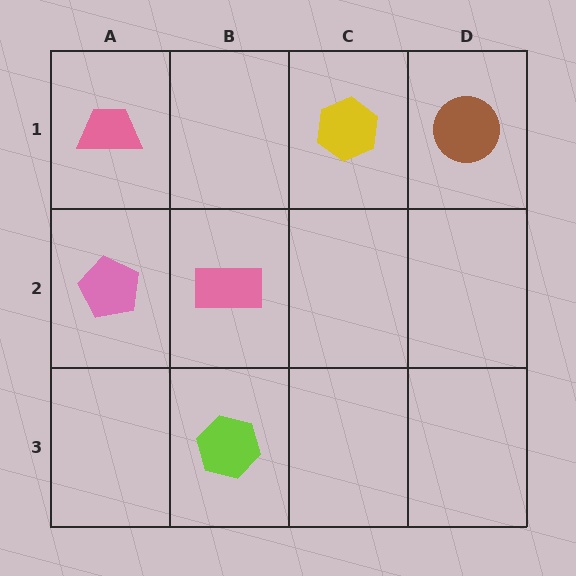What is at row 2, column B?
A pink rectangle.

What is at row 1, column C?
A yellow hexagon.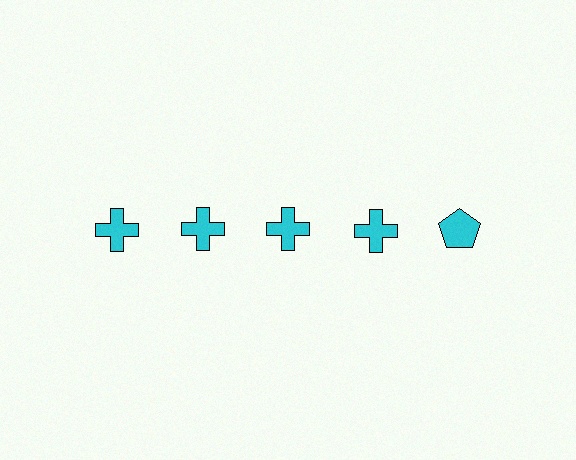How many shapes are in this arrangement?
There are 5 shapes arranged in a grid pattern.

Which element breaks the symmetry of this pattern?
The cyan pentagon in the top row, rightmost column breaks the symmetry. All other shapes are cyan crosses.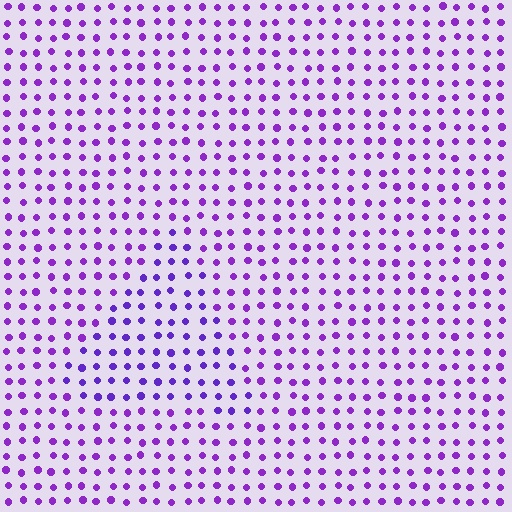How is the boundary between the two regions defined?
The boundary is defined purely by a slight shift in hue (about 17 degrees). Spacing, size, and orientation are identical on both sides.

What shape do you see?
I see a triangle.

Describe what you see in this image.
The image is filled with small purple elements in a uniform arrangement. A triangle-shaped region is visible where the elements are tinted to a slightly different hue, forming a subtle color boundary.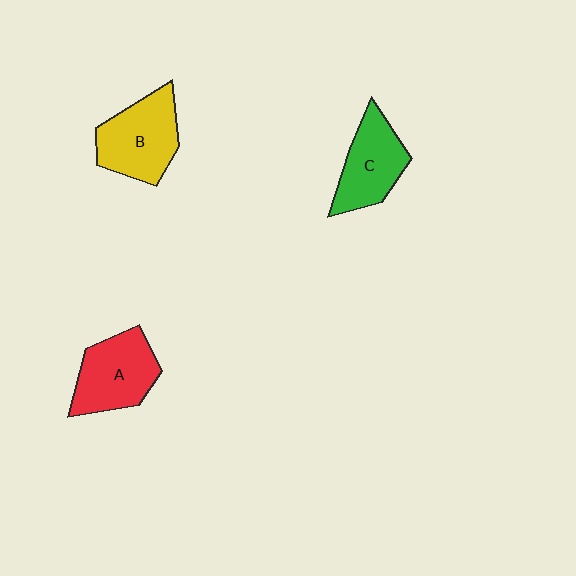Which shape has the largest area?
Shape B (yellow).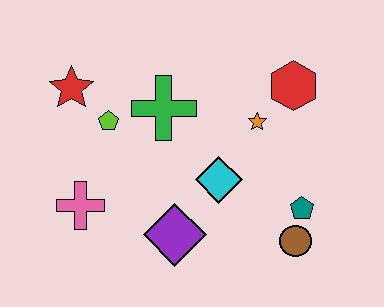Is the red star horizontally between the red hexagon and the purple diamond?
No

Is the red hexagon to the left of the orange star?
No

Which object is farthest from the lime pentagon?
The brown circle is farthest from the lime pentagon.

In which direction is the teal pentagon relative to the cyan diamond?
The teal pentagon is to the right of the cyan diamond.